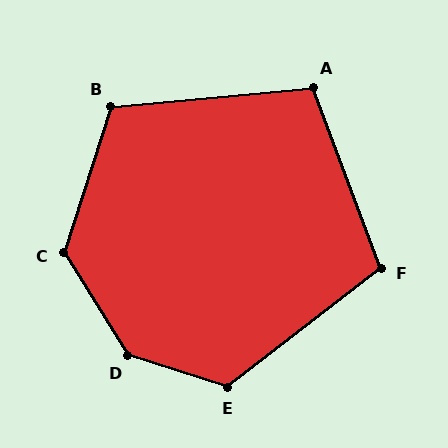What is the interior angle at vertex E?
Approximately 125 degrees (obtuse).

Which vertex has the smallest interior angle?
A, at approximately 105 degrees.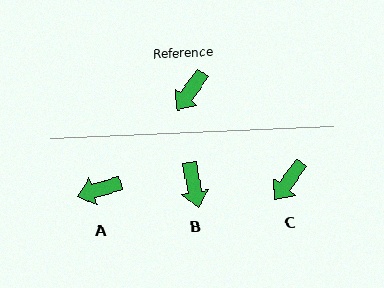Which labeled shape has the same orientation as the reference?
C.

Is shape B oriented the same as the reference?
No, it is off by about 46 degrees.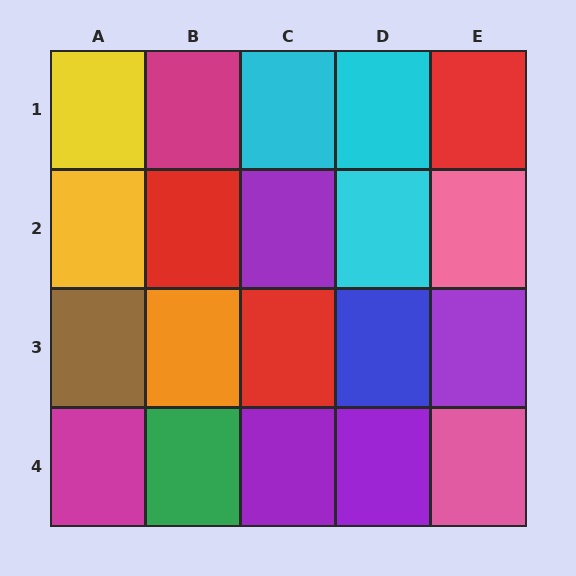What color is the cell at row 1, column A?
Yellow.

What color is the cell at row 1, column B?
Magenta.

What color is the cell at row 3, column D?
Blue.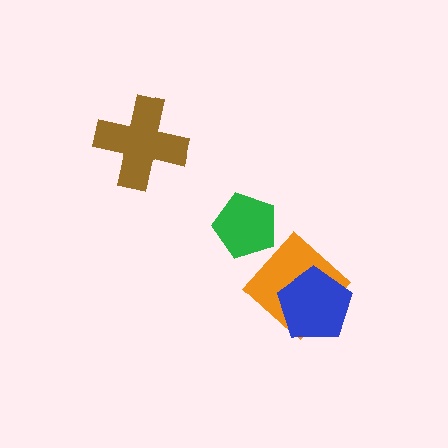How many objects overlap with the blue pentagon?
1 object overlaps with the blue pentagon.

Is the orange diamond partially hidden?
Yes, it is partially covered by another shape.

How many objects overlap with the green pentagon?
0 objects overlap with the green pentagon.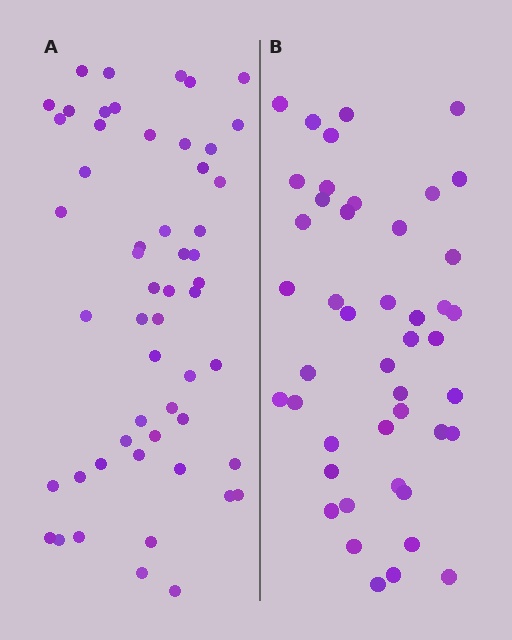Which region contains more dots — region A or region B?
Region A (the left region) has more dots.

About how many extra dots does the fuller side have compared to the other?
Region A has roughly 8 or so more dots than region B.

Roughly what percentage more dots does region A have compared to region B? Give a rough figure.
About 20% more.